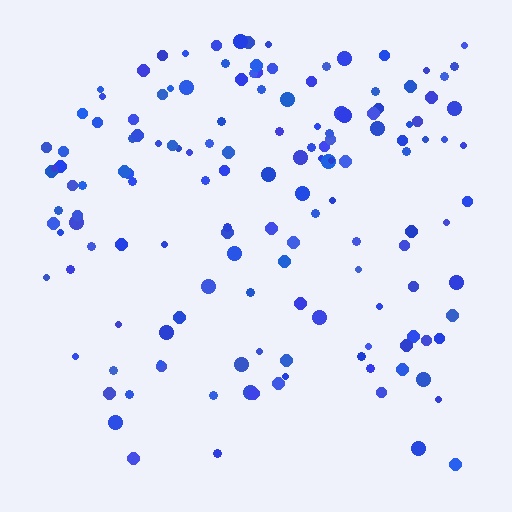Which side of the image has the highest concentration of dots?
The top.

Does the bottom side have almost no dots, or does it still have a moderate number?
Still a moderate number, just noticeably fewer than the top.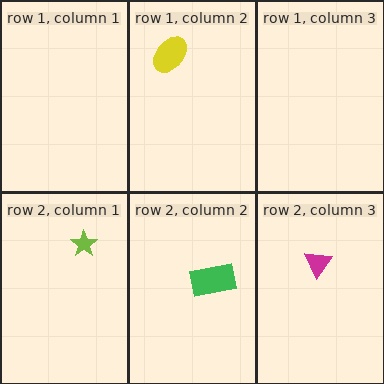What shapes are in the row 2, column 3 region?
The magenta triangle.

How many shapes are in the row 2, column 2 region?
1.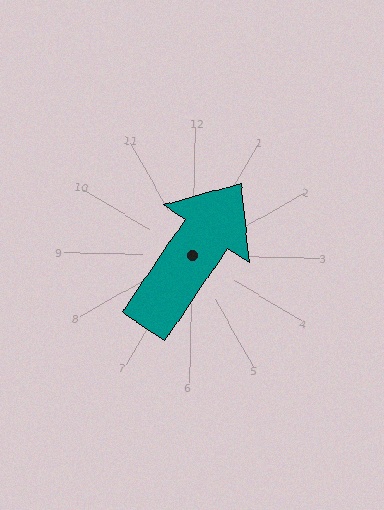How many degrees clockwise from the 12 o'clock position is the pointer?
Approximately 33 degrees.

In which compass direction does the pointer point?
Northeast.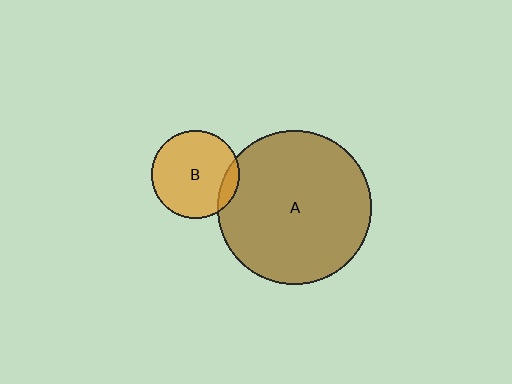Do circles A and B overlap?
Yes.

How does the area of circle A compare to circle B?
Approximately 3.1 times.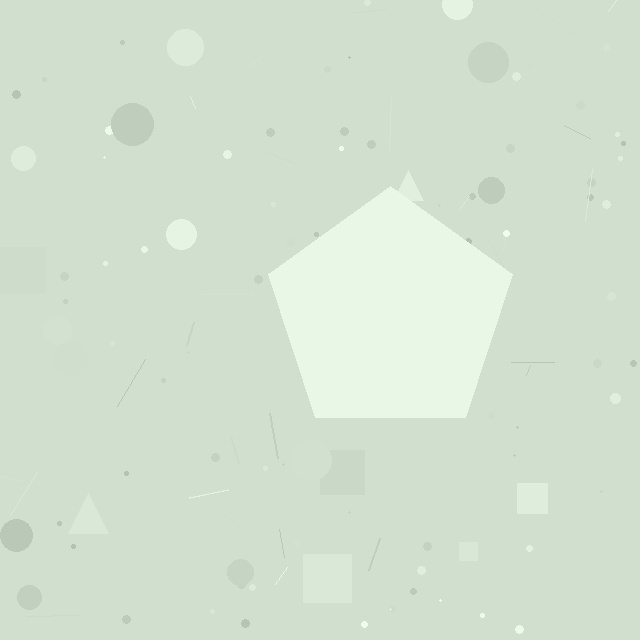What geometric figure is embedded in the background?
A pentagon is embedded in the background.